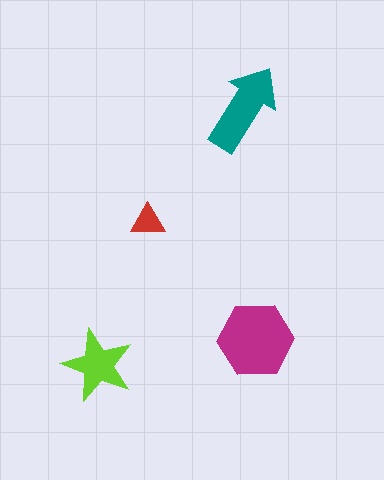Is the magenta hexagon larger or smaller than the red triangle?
Larger.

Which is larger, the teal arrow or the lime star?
The teal arrow.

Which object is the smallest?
The red triangle.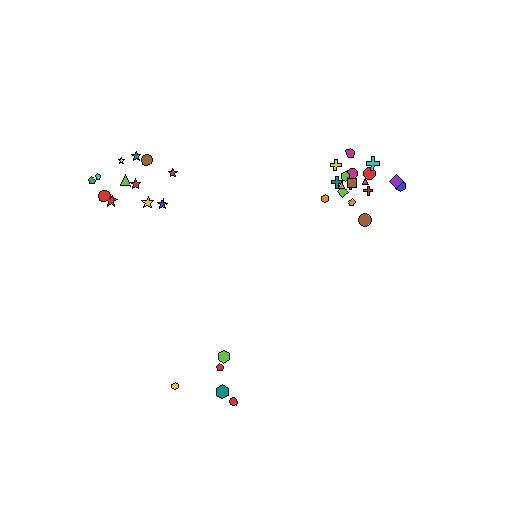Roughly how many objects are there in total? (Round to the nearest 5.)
Roughly 35 objects in total.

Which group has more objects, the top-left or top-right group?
The top-right group.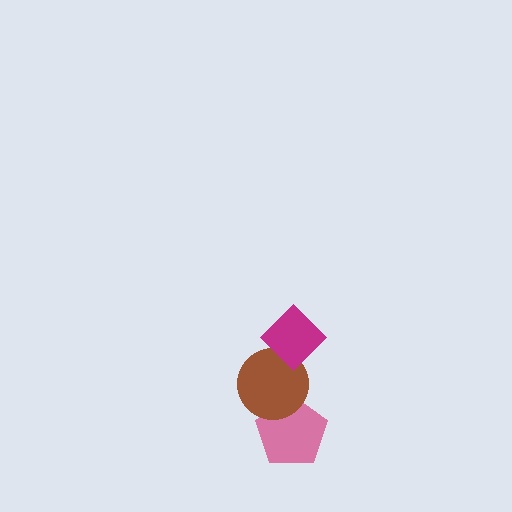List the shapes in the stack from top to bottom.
From top to bottom: the magenta diamond, the brown circle, the pink pentagon.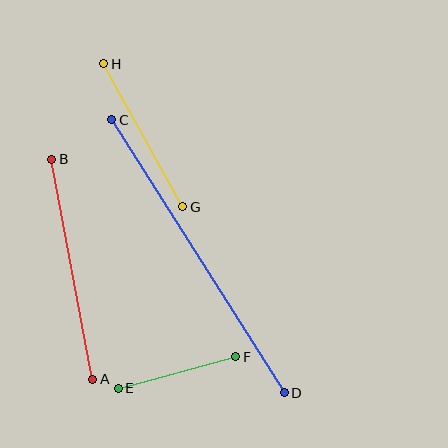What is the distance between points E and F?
The distance is approximately 122 pixels.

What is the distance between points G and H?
The distance is approximately 163 pixels.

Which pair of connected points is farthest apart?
Points C and D are farthest apart.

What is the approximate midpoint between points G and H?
The midpoint is at approximately (143, 135) pixels.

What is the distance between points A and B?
The distance is approximately 223 pixels.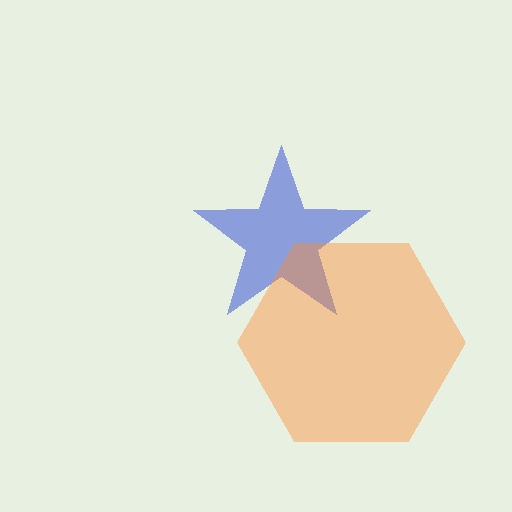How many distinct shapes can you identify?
There are 2 distinct shapes: a blue star, an orange hexagon.